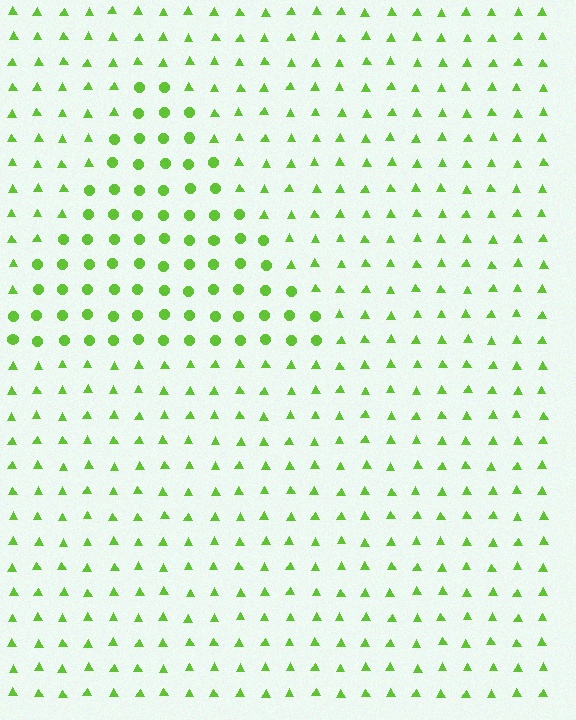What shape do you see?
I see a triangle.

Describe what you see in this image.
The image is filled with small lime elements arranged in a uniform grid. A triangle-shaped region contains circles, while the surrounding area contains triangles. The boundary is defined purely by the change in element shape.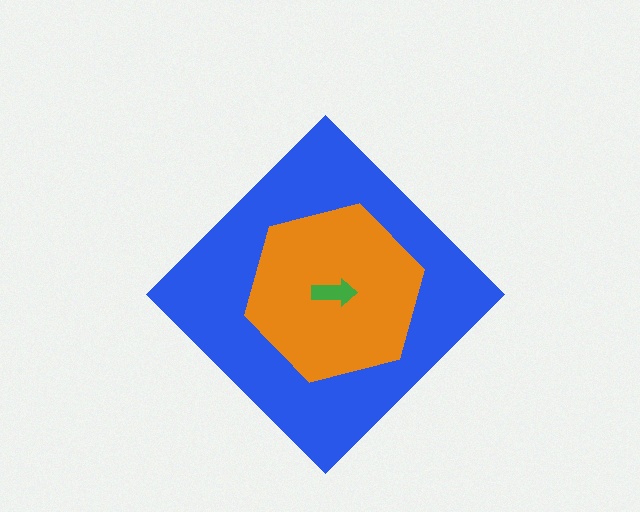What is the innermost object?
The green arrow.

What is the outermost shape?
The blue diamond.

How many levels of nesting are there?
3.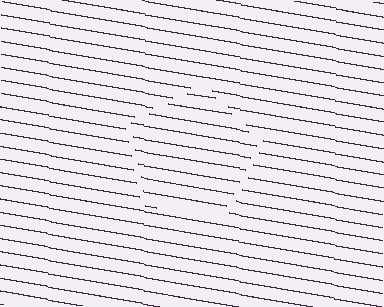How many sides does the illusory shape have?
5 sides — the line-ends trace a pentagon.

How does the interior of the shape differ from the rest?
The interior of the shape contains the same grating, shifted by half a period — the contour is defined by the phase discontinuity where line-ends from the inner and outer gratings abut.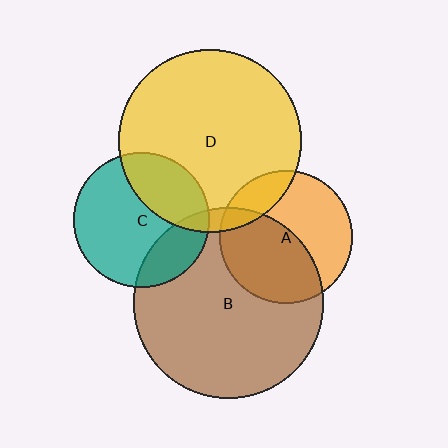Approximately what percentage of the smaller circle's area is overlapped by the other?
Approximately 50%.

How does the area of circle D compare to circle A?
Approximately 1.9 times.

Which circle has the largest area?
Circle B (brown).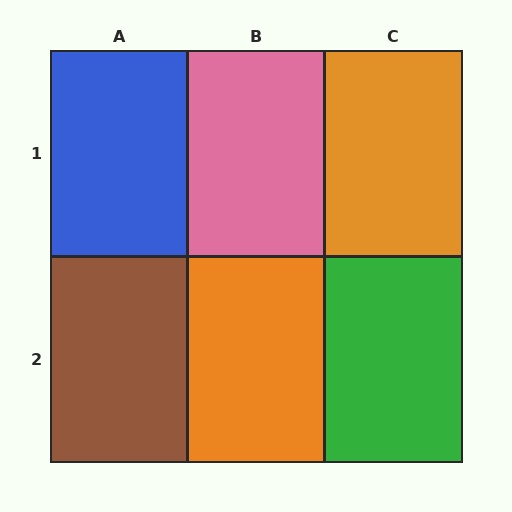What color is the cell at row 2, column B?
Orange.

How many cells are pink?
1 cell is pink.